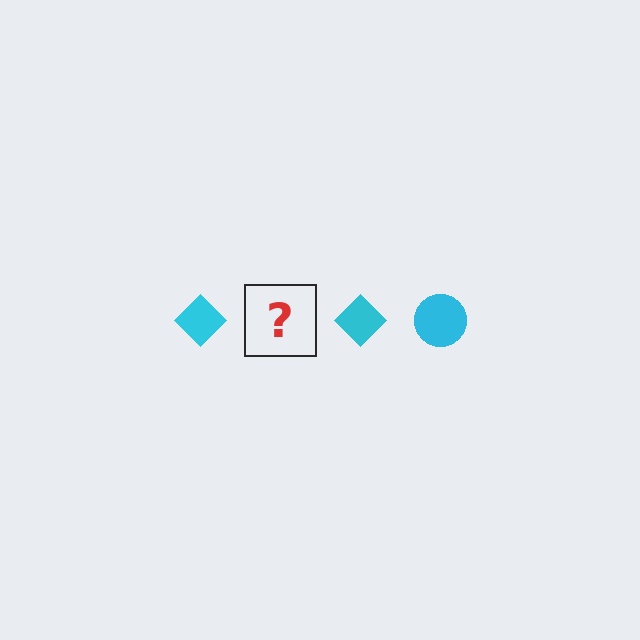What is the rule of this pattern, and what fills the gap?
The rule is that the pattern cycles through diamond, circle shapes in cyan. The gap should be filled with a cyan circle.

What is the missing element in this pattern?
The missing element is a cyan circle.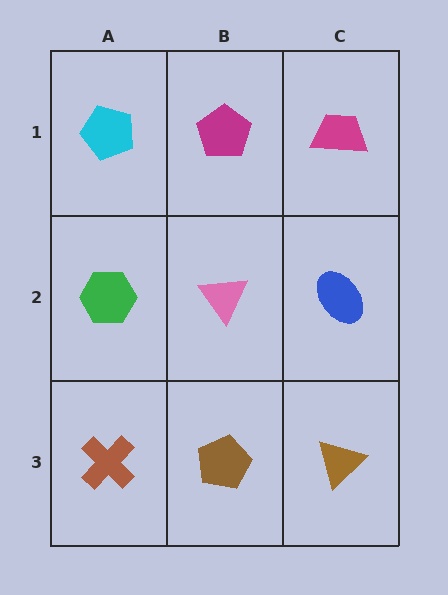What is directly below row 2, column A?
A brown cross.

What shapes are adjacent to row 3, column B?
A pink triangle (row 2, column B), a brown cross (row 3, column A), a brown triangle (row 3, column C).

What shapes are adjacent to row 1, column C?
A blue ellipse (row 2, column C), a magenta pentagon (row 1, column B).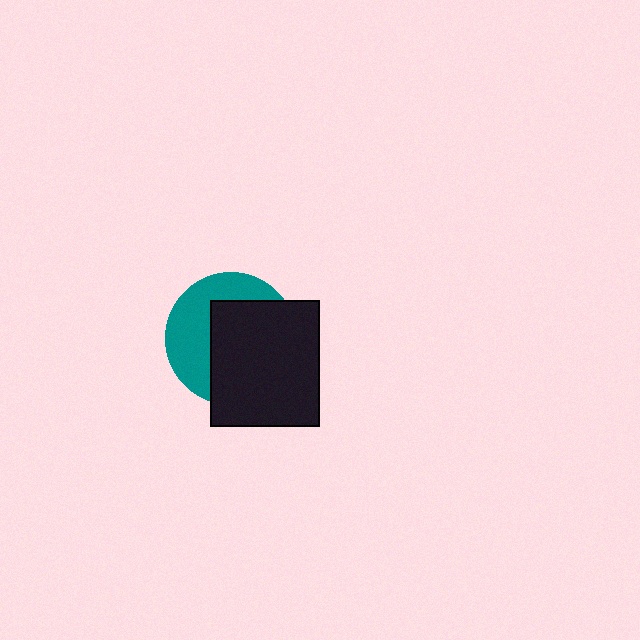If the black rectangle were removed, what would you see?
You would see the complete teal circle.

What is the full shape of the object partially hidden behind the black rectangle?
The partially hidden object is a teal circle.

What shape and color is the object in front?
The object in front is a black rectangle.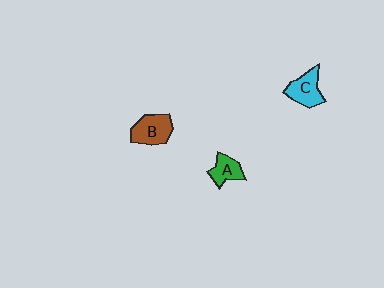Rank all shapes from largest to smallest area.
From largest to smallest: B (brown), C (cyan), A (green).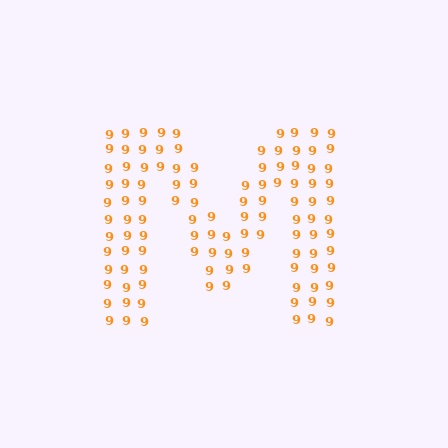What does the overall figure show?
The overall figure shows the letter M.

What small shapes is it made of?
It is made of small digit 9's.